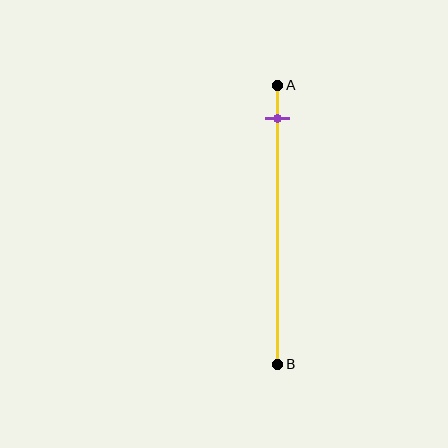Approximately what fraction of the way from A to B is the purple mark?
The purple mark is approximately 10% of the way from A to B.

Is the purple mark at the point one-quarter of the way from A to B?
No, the mark is at about 10% from A, not at the 25% one-quarter point.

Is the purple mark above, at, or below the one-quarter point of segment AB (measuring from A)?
The purple mark is above the one-quarter point of segment AB.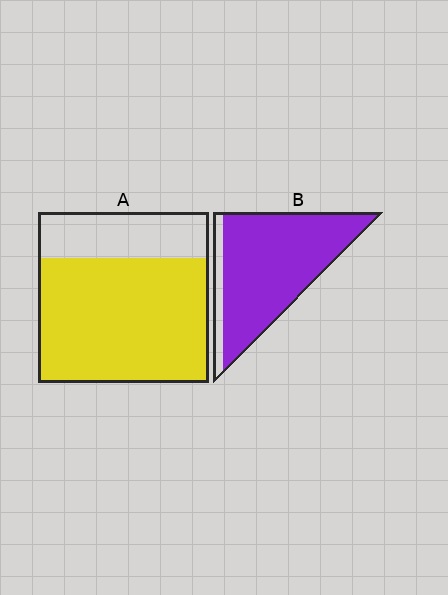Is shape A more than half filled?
Yes.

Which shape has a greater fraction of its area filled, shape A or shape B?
Shape B.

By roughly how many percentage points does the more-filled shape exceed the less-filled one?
By roughly 15 percentage points (B over A).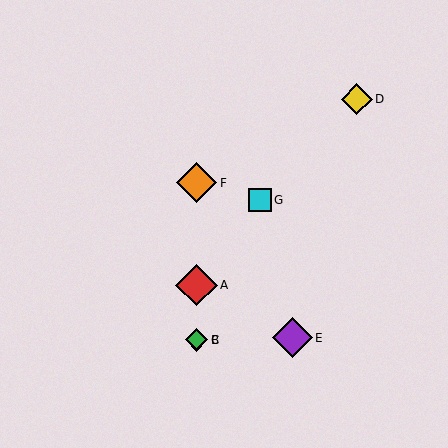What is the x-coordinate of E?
Object E is at x≈292.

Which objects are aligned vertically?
Objects A, B, C, F are aligned vertically.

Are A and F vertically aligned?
Yes, both are at x≈196.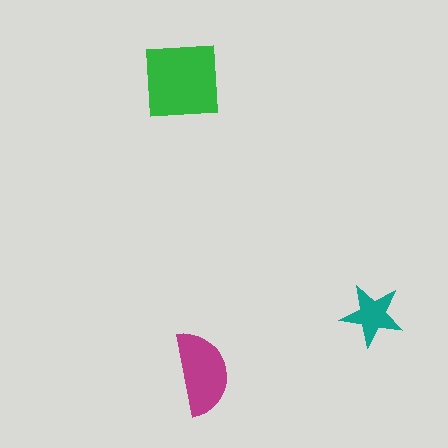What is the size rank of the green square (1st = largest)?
1st.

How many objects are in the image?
There are 3 objects in the image.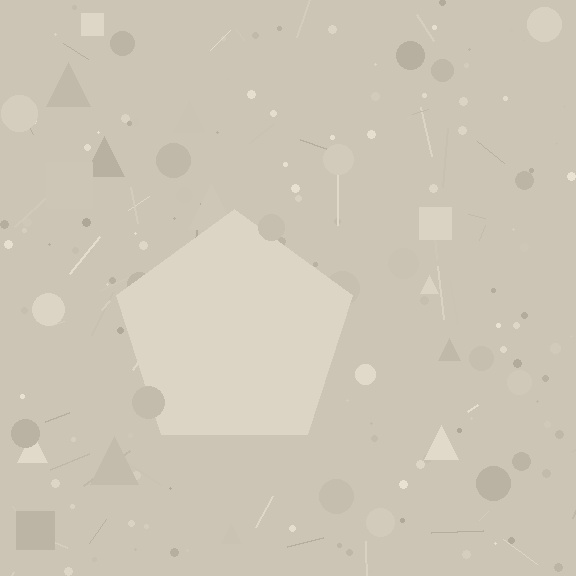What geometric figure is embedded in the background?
A pentagon is embedded in the background.